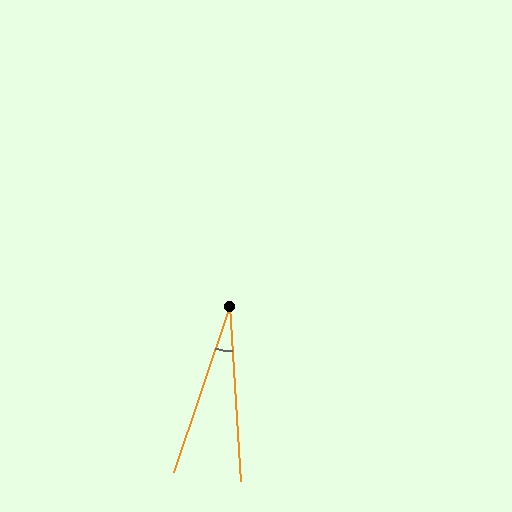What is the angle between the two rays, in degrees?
Approximately 22 degrees.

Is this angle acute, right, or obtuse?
It is acute.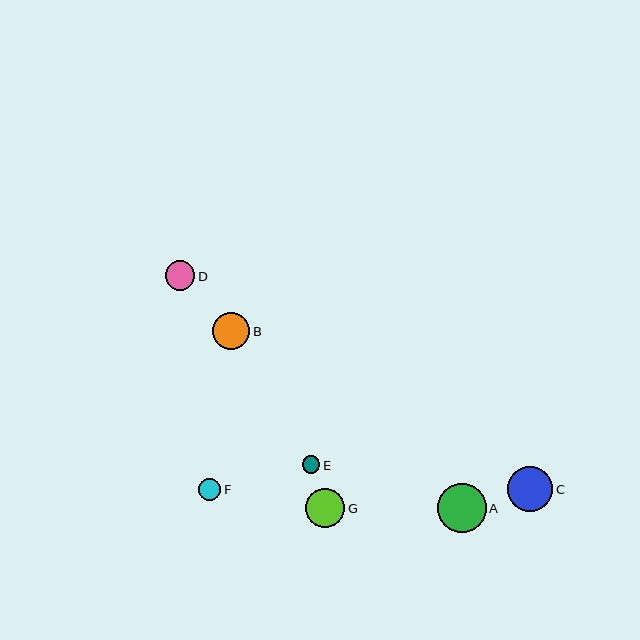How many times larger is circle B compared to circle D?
Circle B is approximately 1.3 times the size of circle D.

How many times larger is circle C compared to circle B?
Circle C is approximately 1.2 times the size of circle B.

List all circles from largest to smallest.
From largest to smallest: A, C, G, B, D, F, E.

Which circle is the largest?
Circle A is the largest with a size of approximately 49 pixels.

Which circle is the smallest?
Circle E is the smallest with a size of approximately 17 pixels.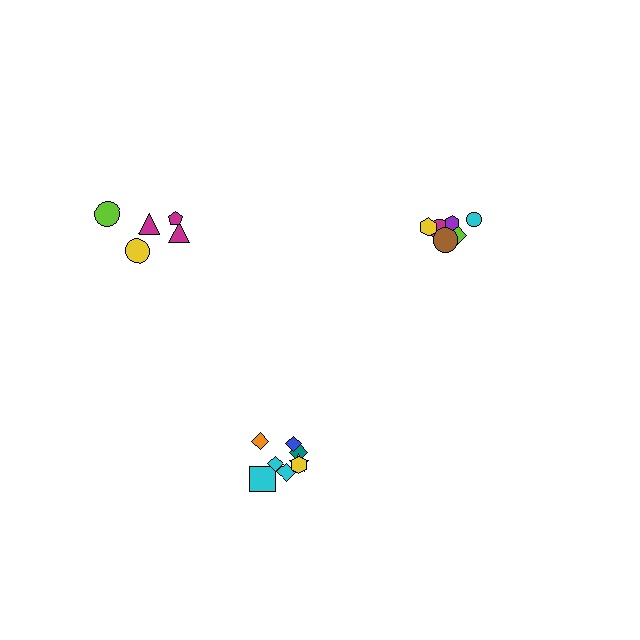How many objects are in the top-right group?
There are 7 objects.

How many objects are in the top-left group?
There are 5 objects.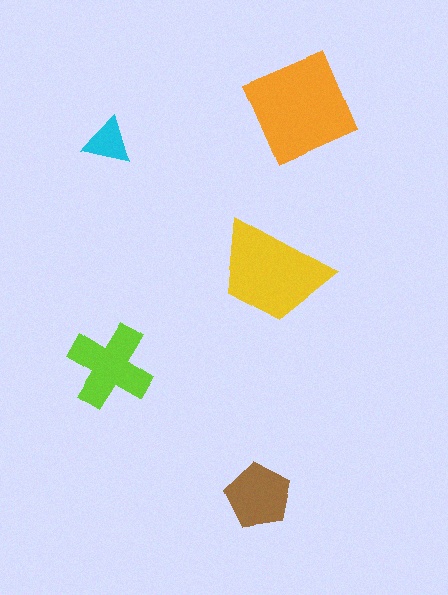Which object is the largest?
The orange square.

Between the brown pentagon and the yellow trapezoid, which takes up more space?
The yellow trapezoid.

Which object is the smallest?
The cyan triangle.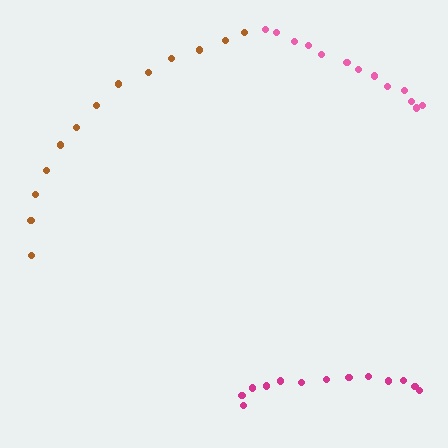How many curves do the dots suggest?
There are 3 distinct paths.